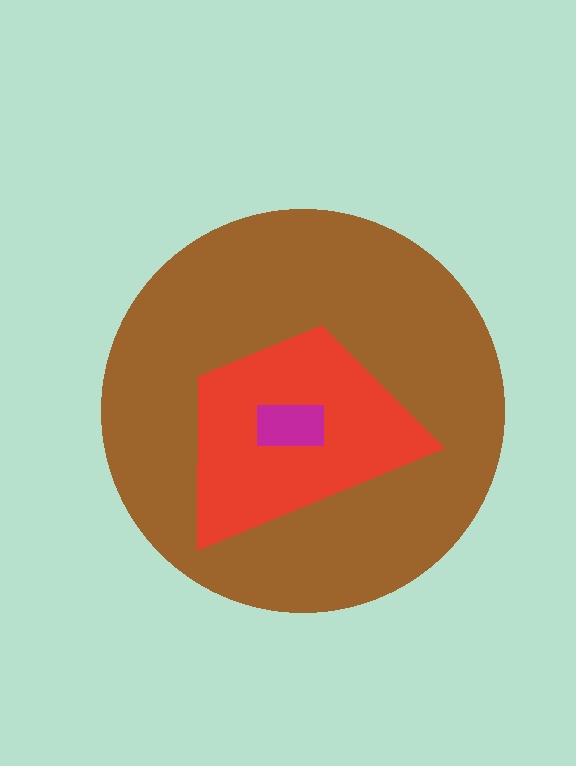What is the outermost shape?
The brown circle.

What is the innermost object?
The magenta rectangle.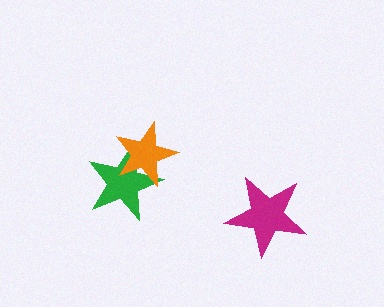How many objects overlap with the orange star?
1 object overlaps with the orange star.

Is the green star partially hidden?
Yes, it is partially covered by another shape.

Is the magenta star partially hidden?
No, no other shape covers it.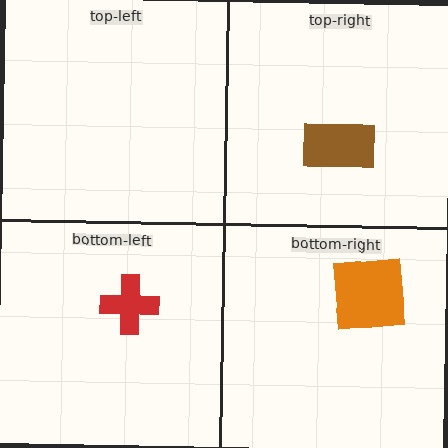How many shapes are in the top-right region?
1.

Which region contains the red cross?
The bottom-left region.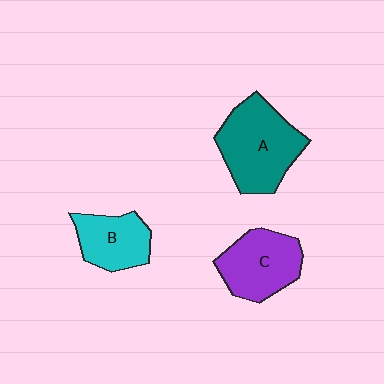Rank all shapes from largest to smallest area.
From largest to smallest: A (teal), C (purple), B (cyan).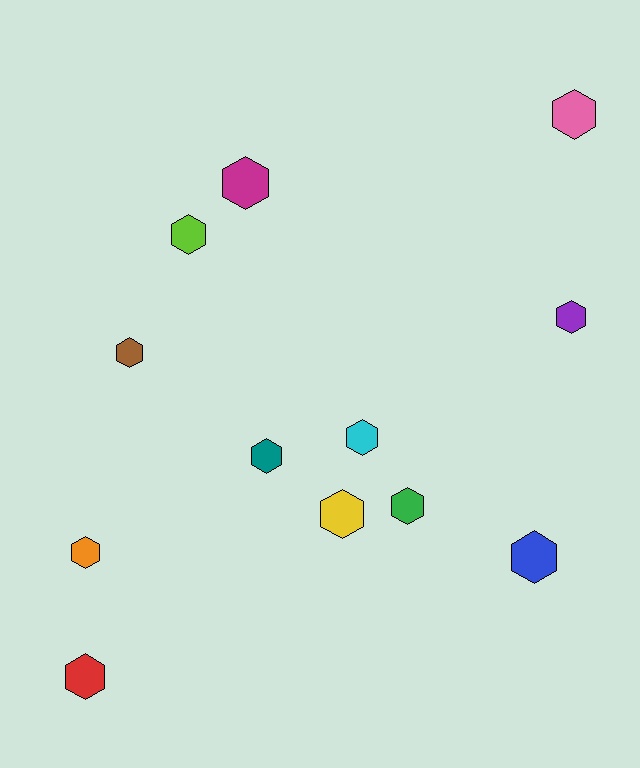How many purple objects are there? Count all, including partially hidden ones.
There is 1 purple object.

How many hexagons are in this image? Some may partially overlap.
There are 12 hexagons.